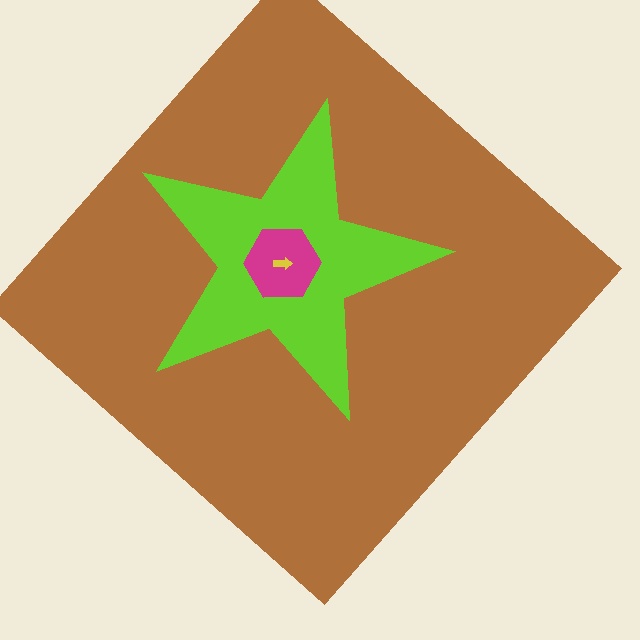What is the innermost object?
The yellow arrow.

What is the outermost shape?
The brown diamond.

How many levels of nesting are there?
4.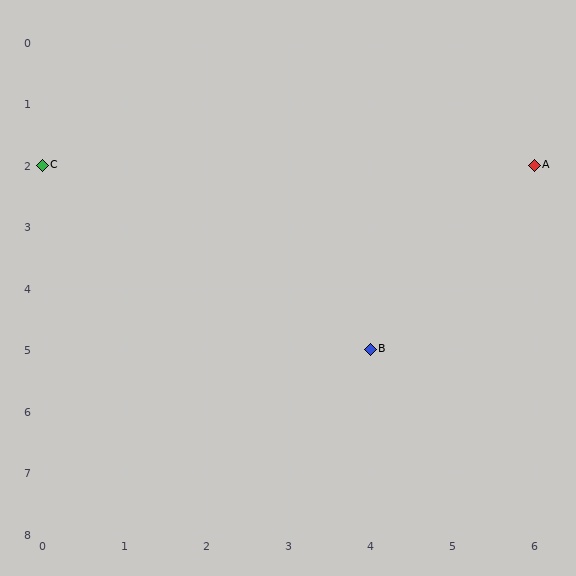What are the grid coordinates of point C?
Point C is at grid coordinates (0, 2).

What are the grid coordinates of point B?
Point B is at grid coordinates (4, 5).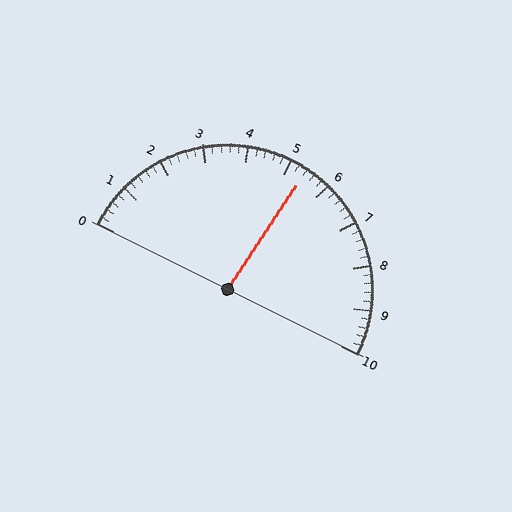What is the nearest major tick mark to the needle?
The nearest major tick mark is 5.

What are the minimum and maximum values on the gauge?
The gauge ranges from 0 to 10.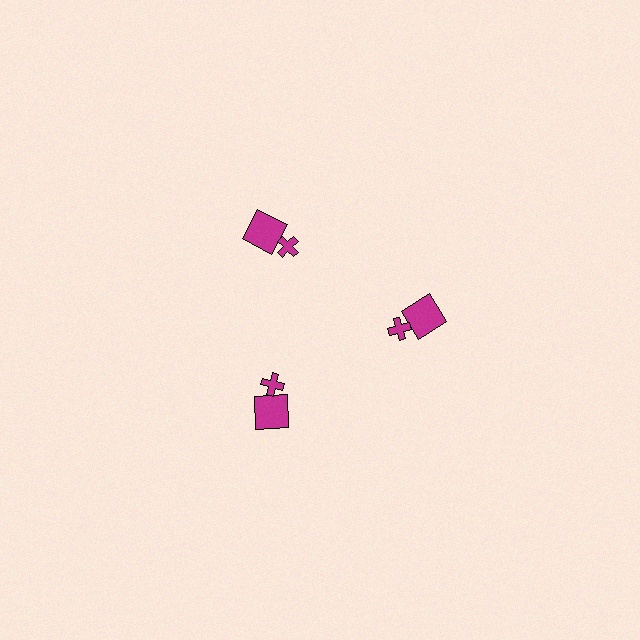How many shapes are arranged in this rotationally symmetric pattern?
There are 6 shapes, arranged in 3 groups of 2.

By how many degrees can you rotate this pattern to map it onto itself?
The pattern maps onto itself every 120 degrees of rotation.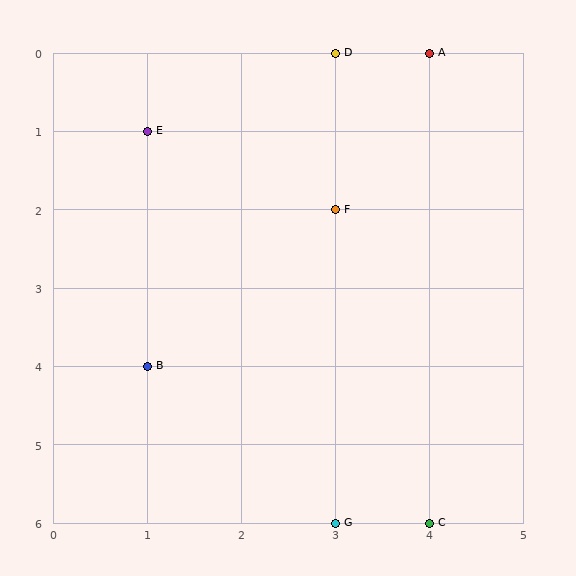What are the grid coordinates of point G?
Point G is at grid coordinates (3, 6).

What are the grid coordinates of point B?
Point B is at grid coordinates (1, 4).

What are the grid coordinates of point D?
Point D is at grid coordinates (3, 0).